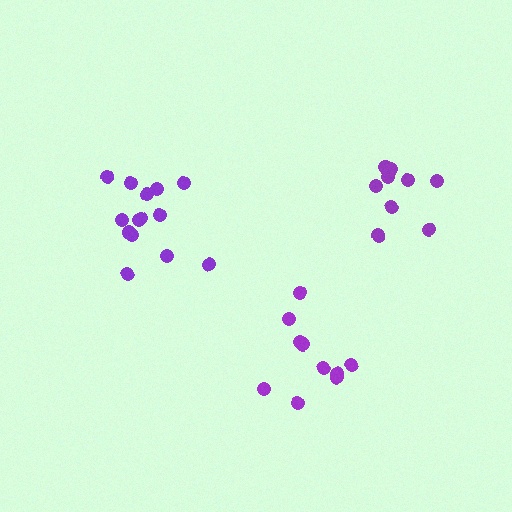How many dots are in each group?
Group 1: 10 dots, Group 2: 9 dots, Group 3: 14 dots (33 total).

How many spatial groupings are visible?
There are 3 spatial groupings.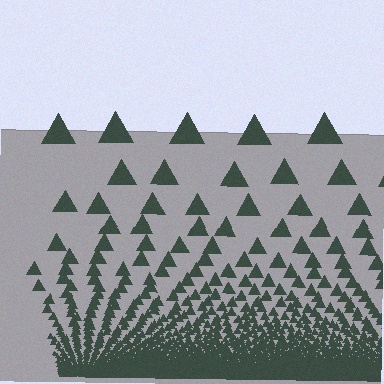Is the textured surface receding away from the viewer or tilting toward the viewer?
The surface appears to tilt toward the viewer. Texture elements get larger and sparser toward the top.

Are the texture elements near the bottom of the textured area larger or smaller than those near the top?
Smaller. The gradient is inverted — elements near the bottom are smaller and denser.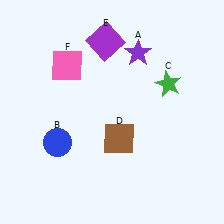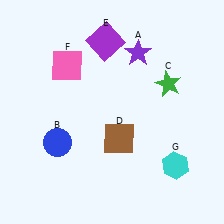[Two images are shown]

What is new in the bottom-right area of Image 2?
A cyan hexagon (G) was added in the bottom-right area of Image 2.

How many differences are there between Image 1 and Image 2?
There is 1 difference between the two images.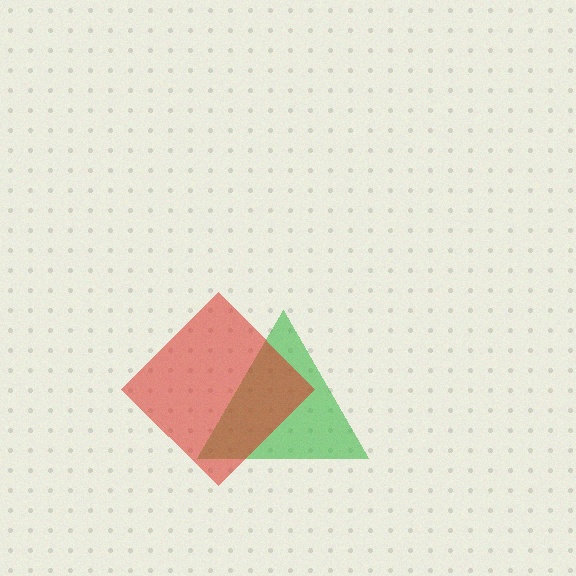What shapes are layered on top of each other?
The layered shapes are: a green triangle, a red diamond.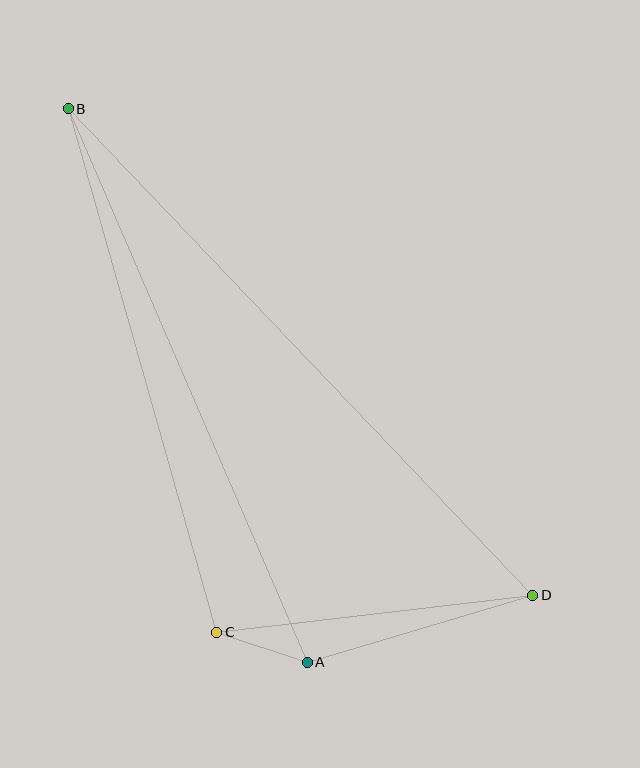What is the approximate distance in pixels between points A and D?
The distance between A and D is approximately 235 pixels.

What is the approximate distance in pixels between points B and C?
The distance between B and C is approximately 544 pixels.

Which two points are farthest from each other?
Points B and D are farthest from each other.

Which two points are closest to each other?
Points A and C are closest to each other.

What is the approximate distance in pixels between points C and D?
The distance between C and D is approximately 318 pixels.